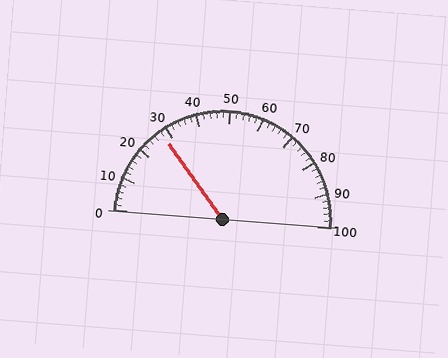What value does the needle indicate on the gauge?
The needle indicates approximately 28.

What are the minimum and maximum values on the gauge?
The gauge ranges from 0 to 100.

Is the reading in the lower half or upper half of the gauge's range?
The reading is in the lower half of the range (0 to 100).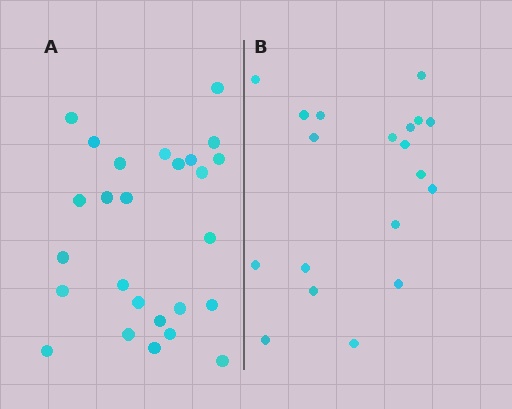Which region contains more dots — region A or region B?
Region A (the left region) has more dots.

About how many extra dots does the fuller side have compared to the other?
Region A has roughly 8 or so more dots than region B.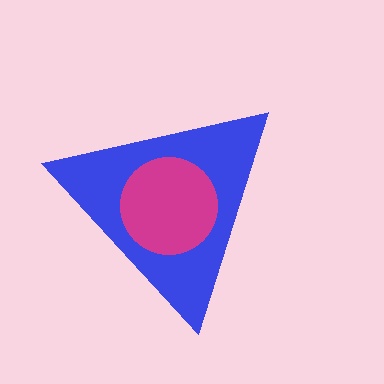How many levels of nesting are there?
2.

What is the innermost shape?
The magenta circle.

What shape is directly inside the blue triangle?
The magenta circle.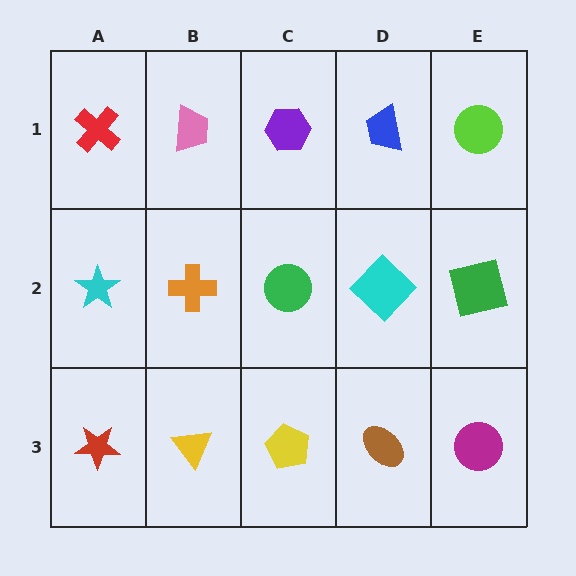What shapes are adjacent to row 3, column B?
An orange cross (row 2, column B), a red star (row 3, column A), a yellow pentagon (row 3, column C).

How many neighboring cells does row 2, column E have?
3.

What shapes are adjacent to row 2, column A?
A red cross (row 1, column A), a red star (row 3, column A), an orange cross (row 2, column B).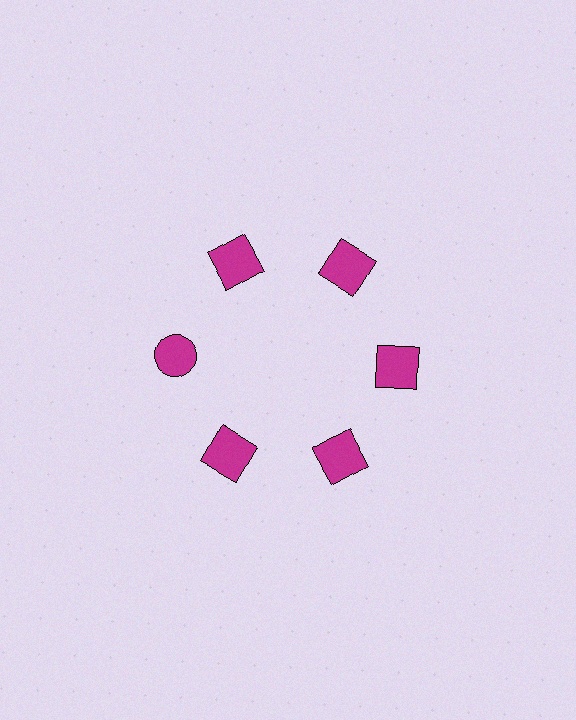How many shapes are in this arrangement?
There are 6 shapes arranged in a ring pattern.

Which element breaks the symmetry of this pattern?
The magenta circle at roughly the 9 o'clock position breaks the symmetry. All other shapes are magenta squares.